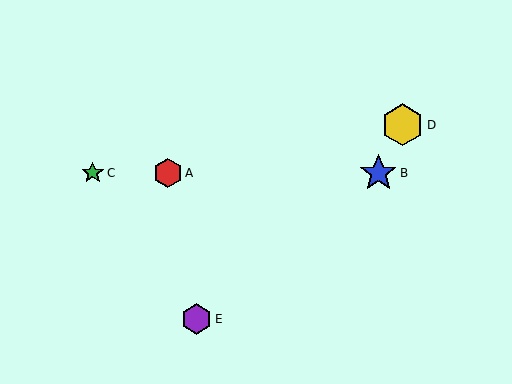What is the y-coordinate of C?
Object C is at y≈173.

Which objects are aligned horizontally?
Objects A, B, C are aligned horizontally.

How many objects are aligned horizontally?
3 objects (A, B, C) are aligned horizontally.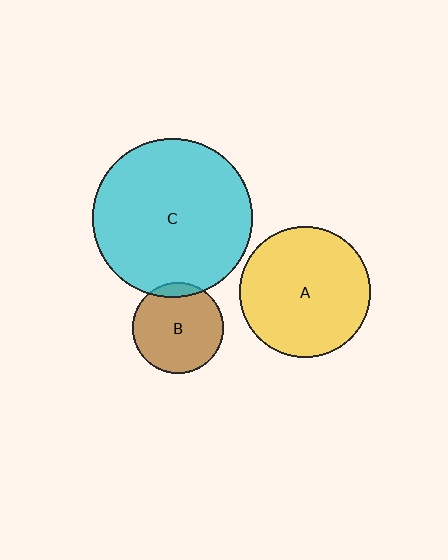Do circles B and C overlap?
Yes.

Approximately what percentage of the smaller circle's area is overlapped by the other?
Approximately 10%.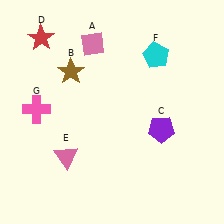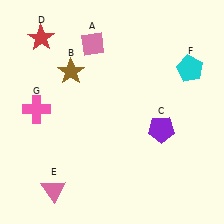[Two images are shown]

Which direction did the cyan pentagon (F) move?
The cyan pentagon (F) moved right.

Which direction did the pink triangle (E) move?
The pink triangle (E) moved down.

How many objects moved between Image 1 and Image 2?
2 objects moved between the two images.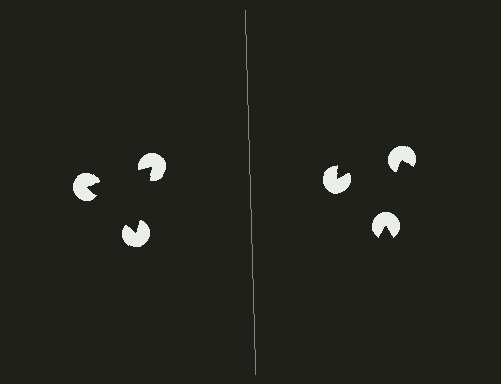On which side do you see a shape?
An illusory triangle appears on the left side. On the right side the wedge cuts are rotated, so no coherent shape forms.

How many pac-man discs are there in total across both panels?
6 — 3 on each side.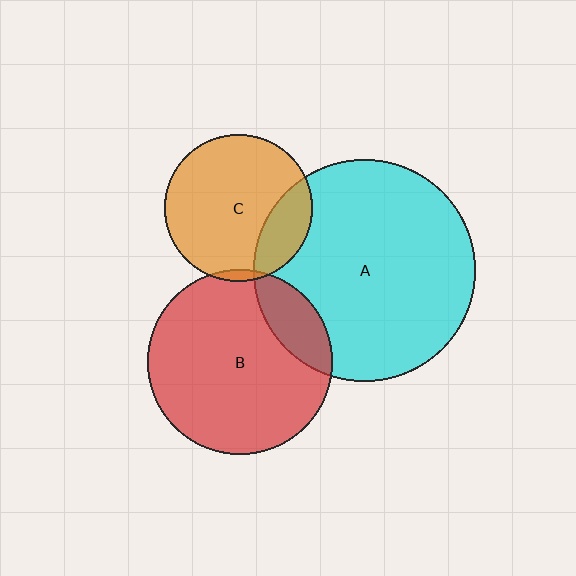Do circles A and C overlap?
Yes.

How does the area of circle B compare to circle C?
Approximately 1.6 times.